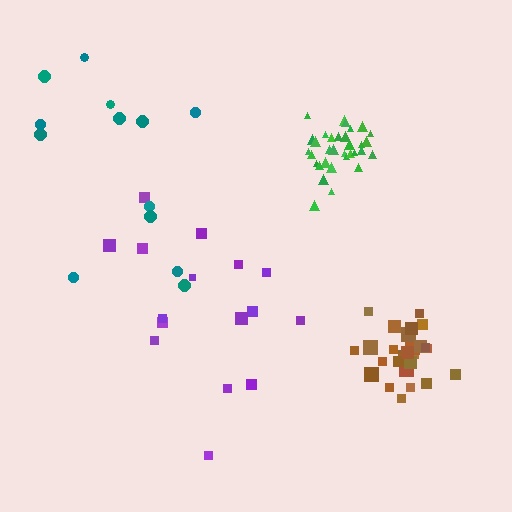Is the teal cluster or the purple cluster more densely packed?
Purple.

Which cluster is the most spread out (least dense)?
Teal.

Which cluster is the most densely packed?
Green.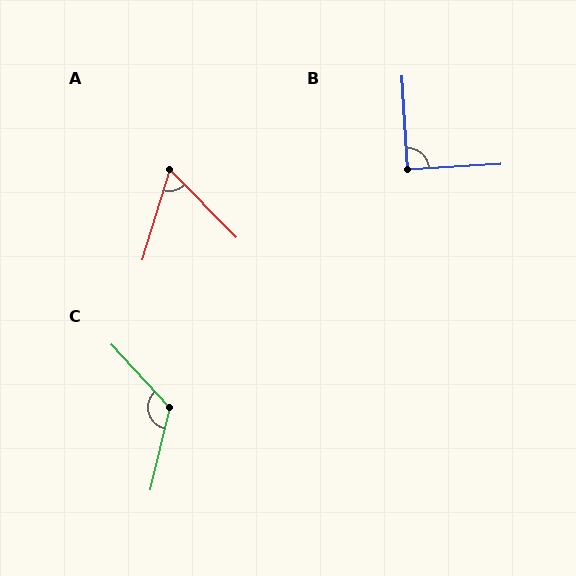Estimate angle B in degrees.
Approximately 90 degrees.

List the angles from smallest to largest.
A (61°), B (90°), C (124°).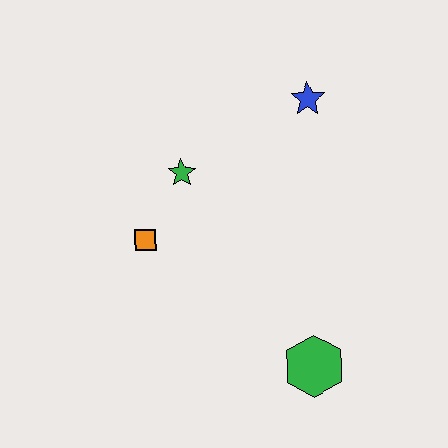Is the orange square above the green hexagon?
Yes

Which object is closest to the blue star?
The green star is closest to the blue star.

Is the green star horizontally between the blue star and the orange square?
Yes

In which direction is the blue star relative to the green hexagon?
The blue star is above the green hexagon.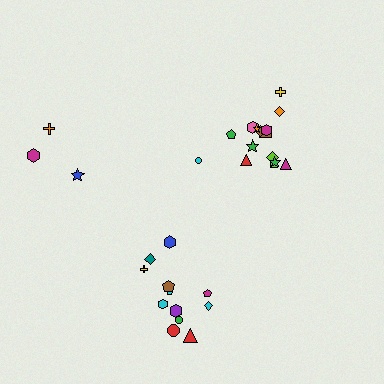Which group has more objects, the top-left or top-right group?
The top-right group.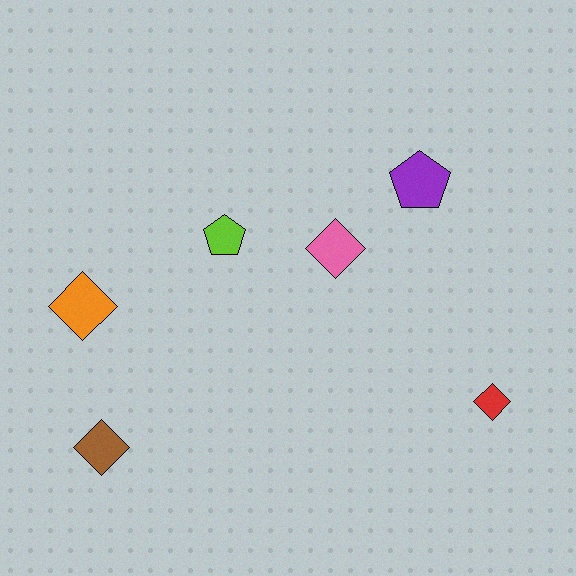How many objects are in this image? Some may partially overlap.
There are 6 objects.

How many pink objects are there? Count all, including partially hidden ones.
There is 1 pink object.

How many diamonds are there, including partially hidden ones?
There are 4 diamonds.